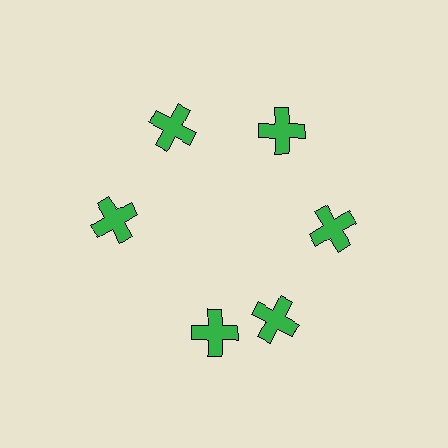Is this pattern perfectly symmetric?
No. The 6 green crosses are arranged in a ring, but one element near the 7 o'clock position is rotated out of alignment along the ring, breaking the 6-fold rotational symmetry.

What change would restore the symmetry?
The symmetry would be restored by rotating it back into even spacing with its neighbors so that all 6 crosses sit at equal angles and equal distance from the center.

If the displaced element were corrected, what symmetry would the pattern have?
It would have 6-fold rotational symmetry — the pattern would map onto itself every 60 degrees.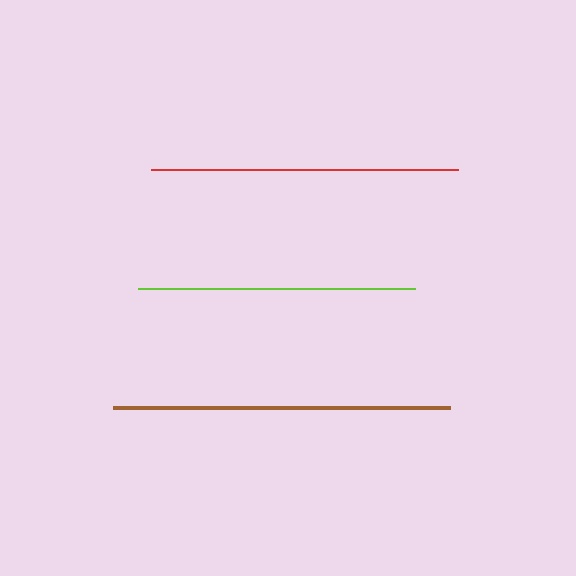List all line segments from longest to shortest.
From longest to shortest: brown, red, lime.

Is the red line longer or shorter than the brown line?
The brown line is longer than the red line.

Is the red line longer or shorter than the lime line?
The red line is longer than the lime line.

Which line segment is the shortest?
The lime line is the shortest at approximately 277 pixels.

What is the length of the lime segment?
The lime segment is approximately 277 pixels long.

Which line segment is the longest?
The brown line is the longest at approximately 336 pixels.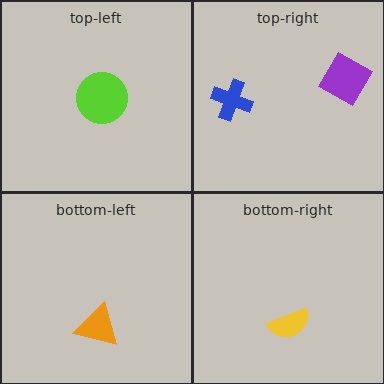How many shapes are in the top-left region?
1.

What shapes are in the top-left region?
The lime circle.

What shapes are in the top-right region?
The purple diamond, the blue cross.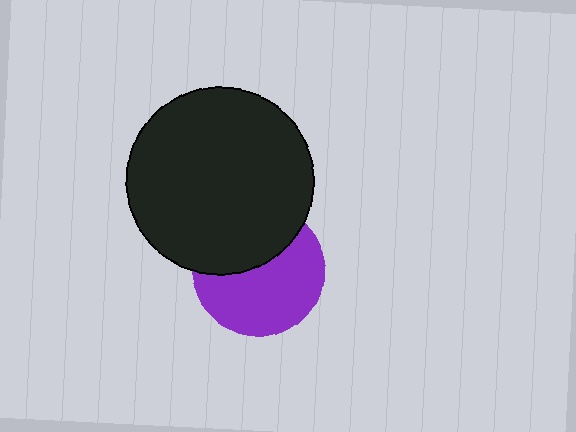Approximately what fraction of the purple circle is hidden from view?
Roughly 40% of the purple circle is hidden behind the black circle.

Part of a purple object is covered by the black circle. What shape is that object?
It is a circle.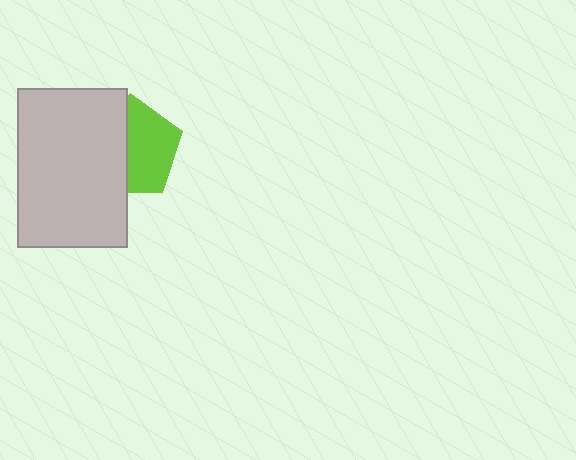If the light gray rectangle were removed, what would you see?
You would see the complete lime pentagon.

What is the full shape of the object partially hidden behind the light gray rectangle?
The partially hidden object is a lime pentagon.